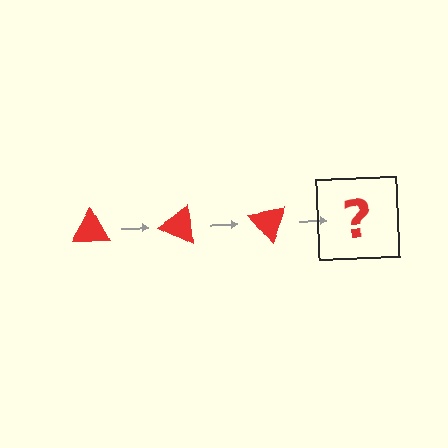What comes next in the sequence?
The next element should be a red triangle rotated 75 degrees.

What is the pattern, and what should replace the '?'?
The pattern is that the triangle rotates 25 degrees each step. The '?' should be a red triangle rotated 75 degrees.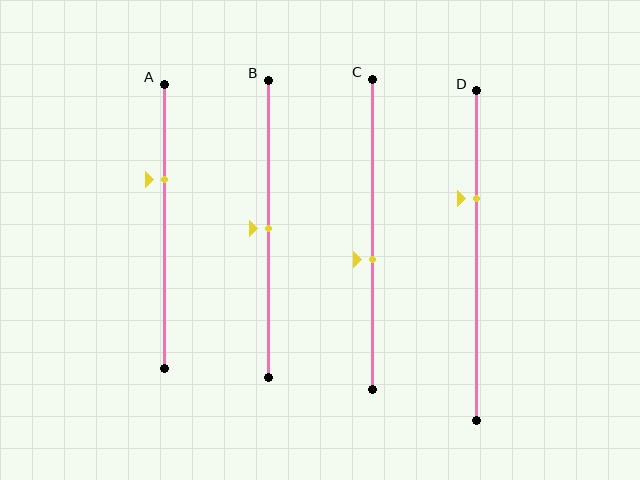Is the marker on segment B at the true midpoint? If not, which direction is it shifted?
Yes, the marker on segment B is at the true midpoint.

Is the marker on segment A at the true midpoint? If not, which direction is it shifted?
No, the marker on segment A is shifted upward by about 17% of the segment length.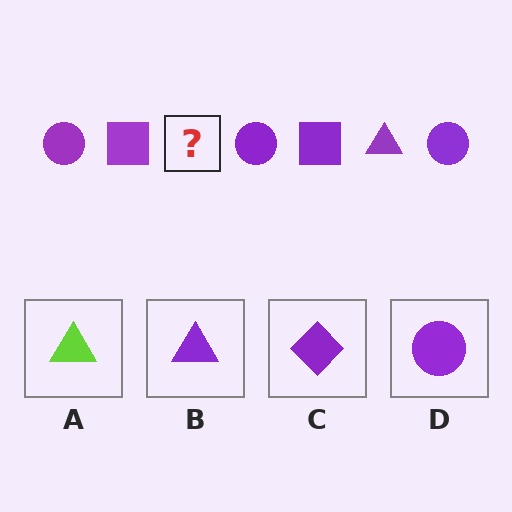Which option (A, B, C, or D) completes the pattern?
B.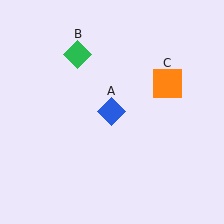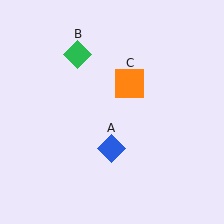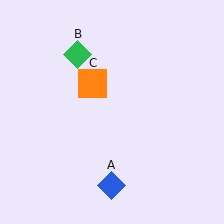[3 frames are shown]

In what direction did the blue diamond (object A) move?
The blue diamond (object A) moved down.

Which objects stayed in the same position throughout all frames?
Green diamond (object B) remained stationary.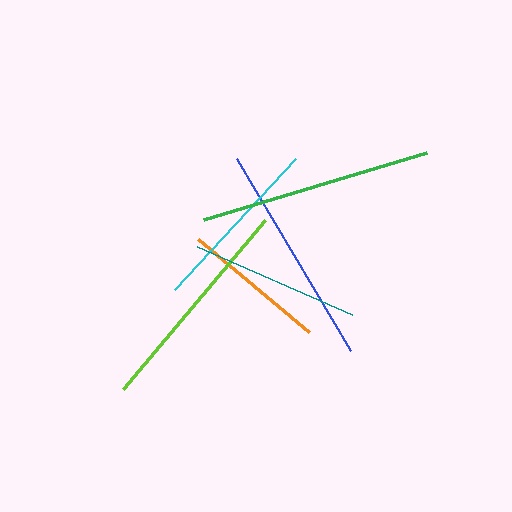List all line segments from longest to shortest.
From longest to shortest: green, blue, lime, cyan, teal, orange.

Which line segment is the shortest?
The orange line is the shortest at approximately 145 pixels.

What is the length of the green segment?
The green segment is approximately 233 pixels long.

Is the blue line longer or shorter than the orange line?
The blue line is longer than the orange line.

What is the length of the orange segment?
The orange segment is approximately 145 pixels long.